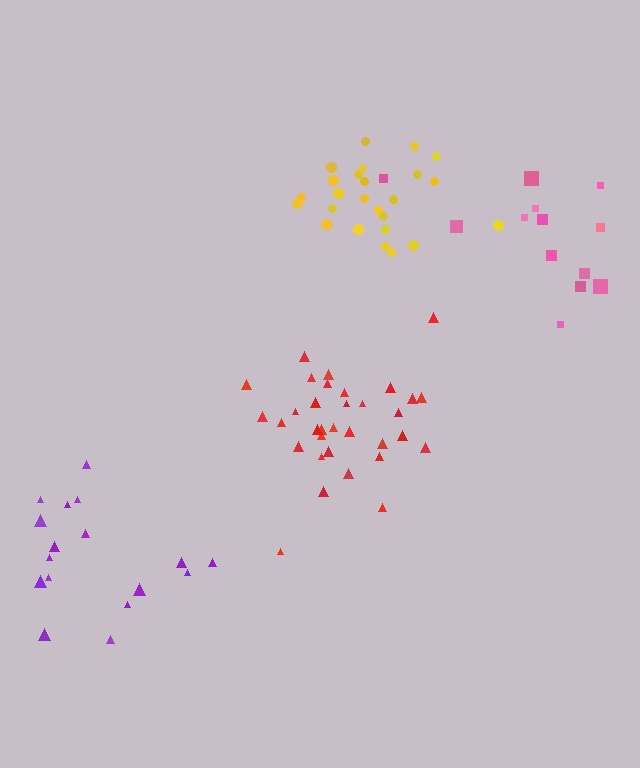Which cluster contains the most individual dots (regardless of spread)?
Red (33).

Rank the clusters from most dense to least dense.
yellow, red, purple, pink.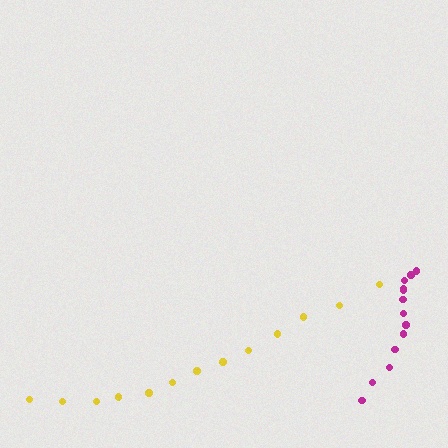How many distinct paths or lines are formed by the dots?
There are 2 distinct paths.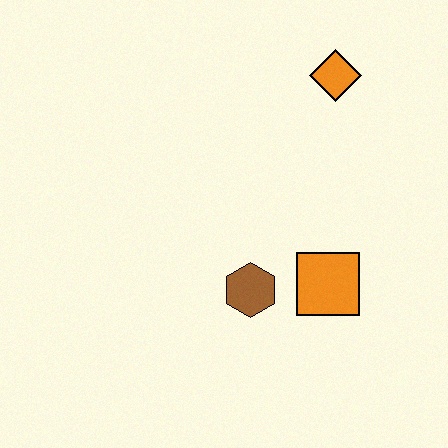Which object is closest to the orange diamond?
The orange square is closest to the orange diamond.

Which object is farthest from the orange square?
The orange diamond is farthest from the orange square.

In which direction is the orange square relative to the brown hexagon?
The orange square is to the right of the brown hexagon.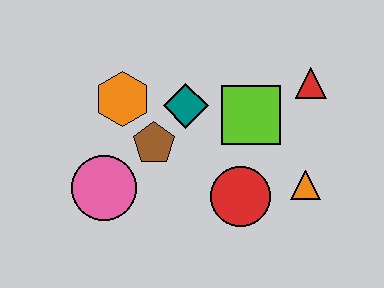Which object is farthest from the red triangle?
The pink circle is farthest from the red triangle.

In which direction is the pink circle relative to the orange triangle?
The pink circle is to the left of the orange triangle.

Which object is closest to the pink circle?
The brown pentagon is closest to the pink circle.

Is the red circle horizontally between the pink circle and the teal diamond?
No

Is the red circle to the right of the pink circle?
Yes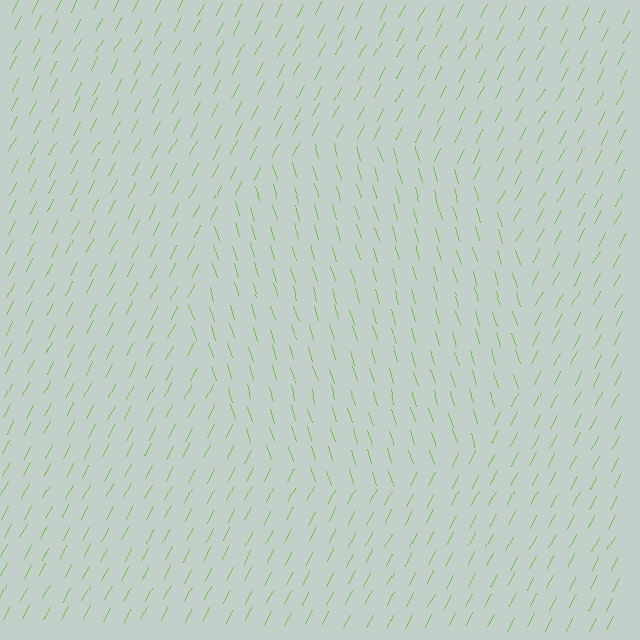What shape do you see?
I see a circle.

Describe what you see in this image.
The image is filled with small lime line segments. A circle region in the image has lines oriented differently from the surrounding lines, creating a visible texture boundary.